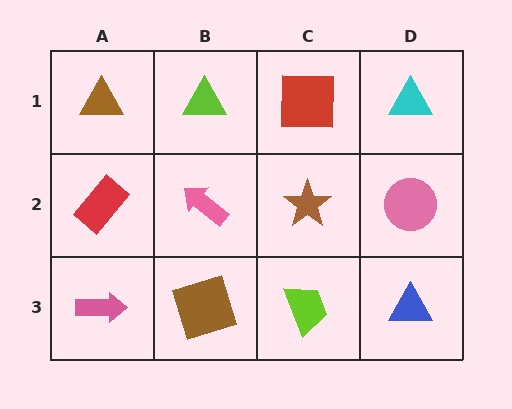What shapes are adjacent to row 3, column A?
A red rectangle (row 2, column A), a brown square (row 3, column B).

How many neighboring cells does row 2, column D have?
3.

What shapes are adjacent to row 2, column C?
A red square (row 1, column C), a lime trapezoid (row 3, column C), a pink arrow (row 2, column B), a pink circle (row 2, column D).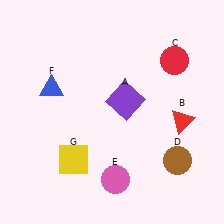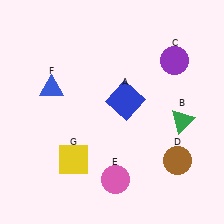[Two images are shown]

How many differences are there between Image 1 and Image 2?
There are 3 differences between the two images.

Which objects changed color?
A changed from purple to blue. B changed from red to green. C changed from red to purple.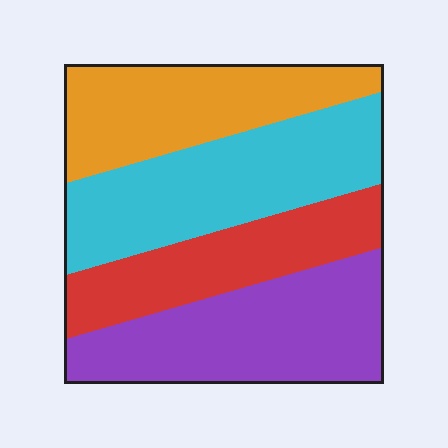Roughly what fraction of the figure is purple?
Purple covers 28% of the figure.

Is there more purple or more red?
Purple.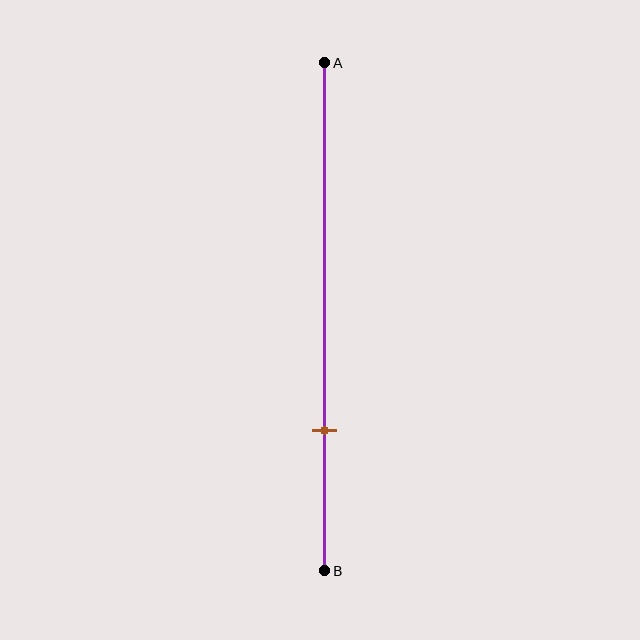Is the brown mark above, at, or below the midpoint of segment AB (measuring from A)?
The brown mark is below the midpoint of segment AB.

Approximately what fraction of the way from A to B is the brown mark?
The brown mark is approximately 70% of the way from A to B.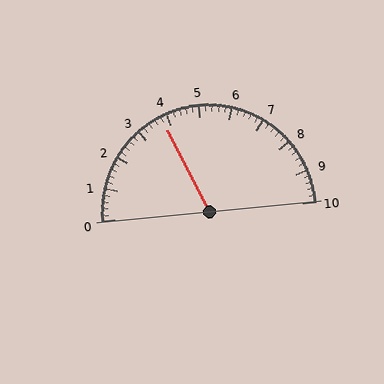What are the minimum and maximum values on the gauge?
The gauge ranges from 0 to 10.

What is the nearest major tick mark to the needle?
The nearest major tick mark is 4.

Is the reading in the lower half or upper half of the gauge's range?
The reading is in the lower half of the range (0 to 10).